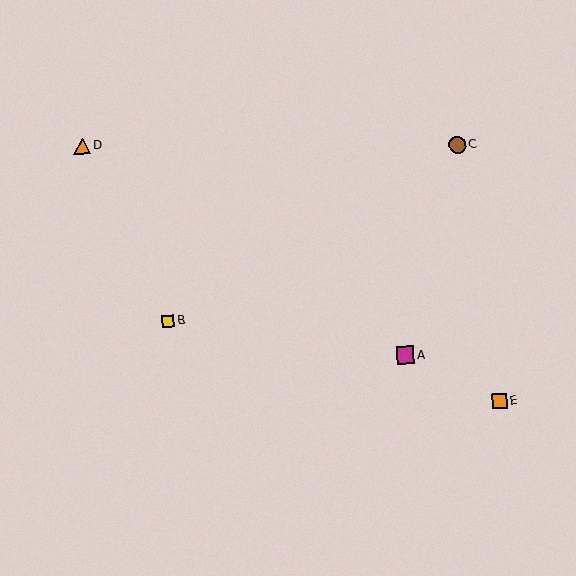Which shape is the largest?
The magenta square (labeled A) is the largest.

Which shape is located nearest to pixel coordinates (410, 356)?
The magenta square (labeled A) at (405, 355) is nearest to that location.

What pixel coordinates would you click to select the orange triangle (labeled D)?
Click at (82, 146) to select the orange triangle D.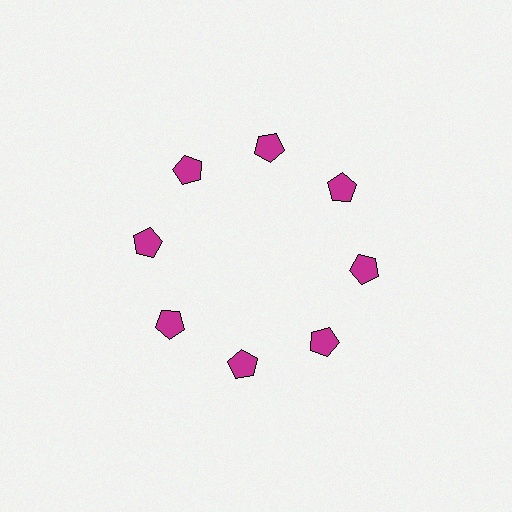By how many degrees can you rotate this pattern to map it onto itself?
The pattern maps onto itself every 45 degrees of rotation.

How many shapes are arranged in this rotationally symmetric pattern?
There are 8 shapes, arranged in 8 groups of 1.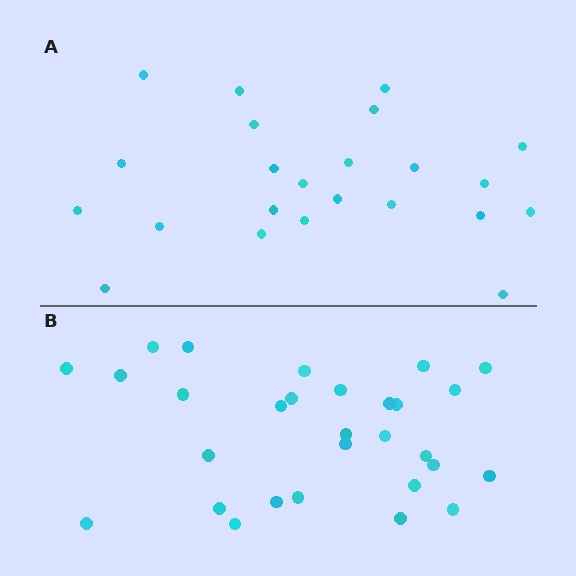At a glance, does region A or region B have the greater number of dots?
Region B (the bottom region) has more dots.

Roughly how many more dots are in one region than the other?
Region B has about 6 more dots than region A.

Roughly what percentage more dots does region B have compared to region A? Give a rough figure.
About 25% more.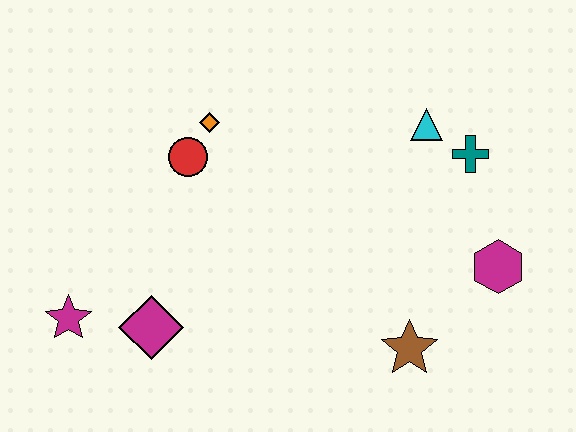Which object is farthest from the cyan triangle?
The magenta star is farthest from the cyan triangle.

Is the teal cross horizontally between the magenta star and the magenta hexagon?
Yes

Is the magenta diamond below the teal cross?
Yes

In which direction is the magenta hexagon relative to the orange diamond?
The magenta hexagon is to the right of the orange diamond.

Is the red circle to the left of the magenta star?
No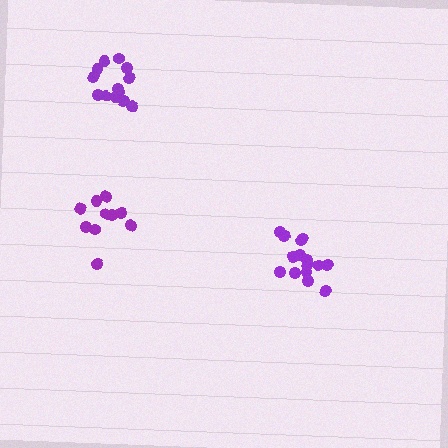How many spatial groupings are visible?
There are 3 spatial groupings.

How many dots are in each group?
Group 1: 10 dots, Group 2: 15 dots, Group 3: 14 dots (39 total).